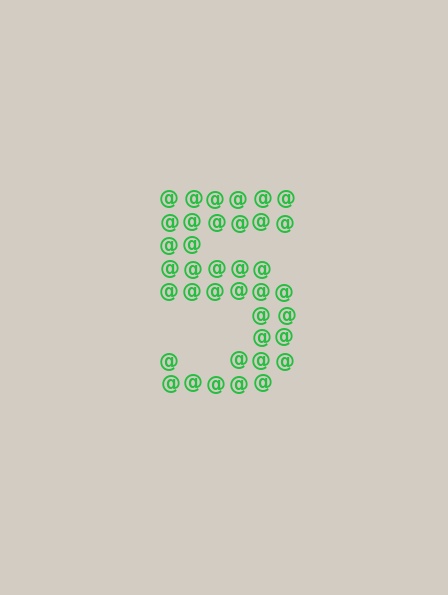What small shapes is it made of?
It is made of small at signs.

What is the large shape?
The large shape is the digit 5.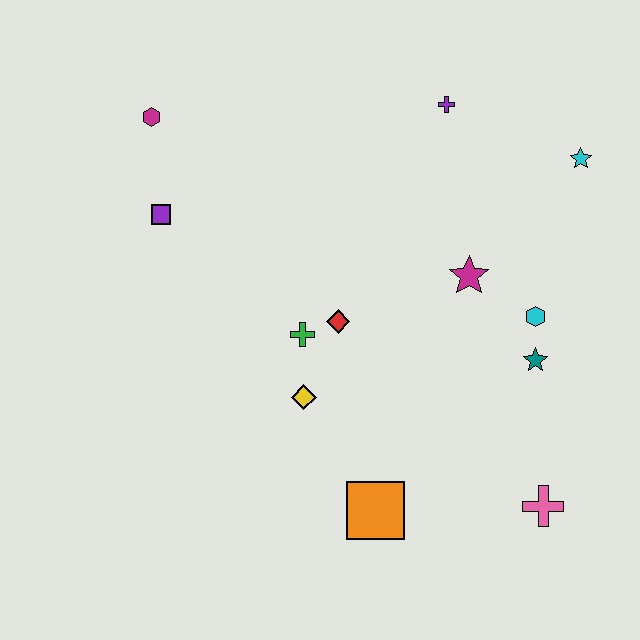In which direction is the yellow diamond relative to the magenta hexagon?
The yellow diamond is below the magenta hexagon.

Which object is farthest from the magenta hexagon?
The pink cross is farthest from the magenta hexagon.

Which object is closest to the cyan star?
The purple cross is closest to the cyan star.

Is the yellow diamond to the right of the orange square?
No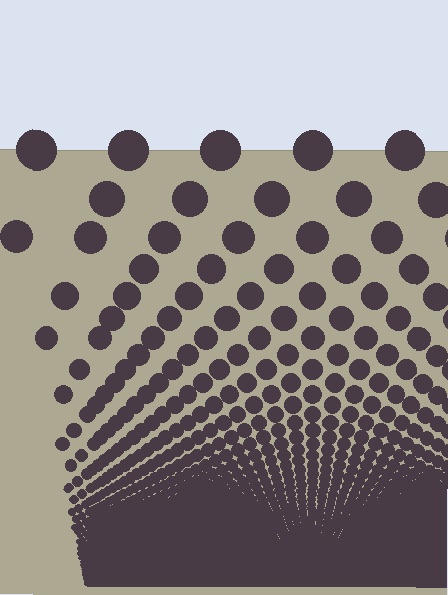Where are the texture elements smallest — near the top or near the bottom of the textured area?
Near the bottom.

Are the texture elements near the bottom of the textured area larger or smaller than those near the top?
Smaller. The gradient is inverted — elements near the bottom are smaller and denser.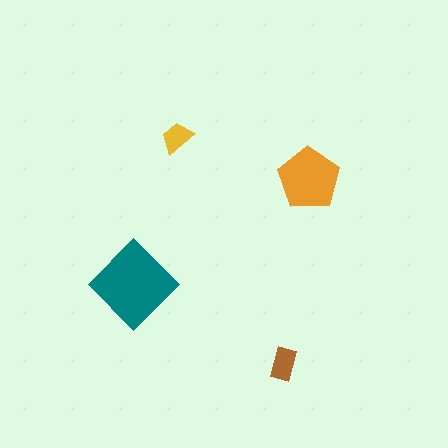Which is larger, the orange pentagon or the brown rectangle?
The orange pentagon.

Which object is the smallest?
The yellow trapezoid.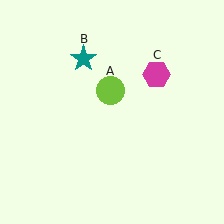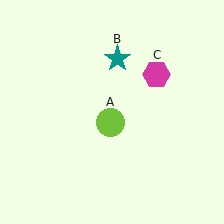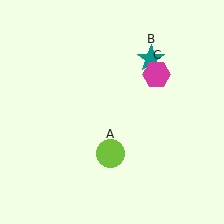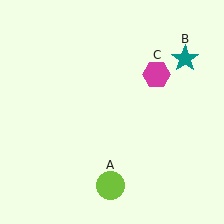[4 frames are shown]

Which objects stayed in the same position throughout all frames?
Magenta hexagon (object C) remained stationary.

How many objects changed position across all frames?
2 objects changed position: lime circle (object A), teal star (object B).